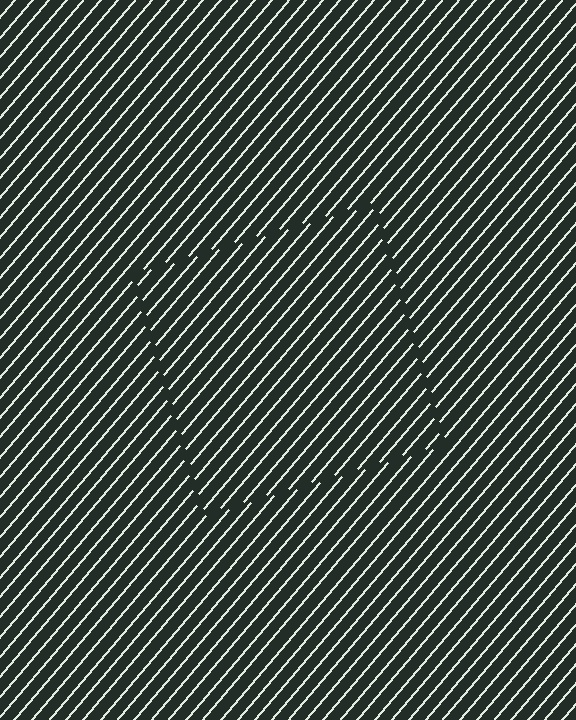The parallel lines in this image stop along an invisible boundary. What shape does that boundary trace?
An illusory square. The interior of the shape contains the same grating, shifted by half a period — the contour is defined by the phase discontinuity where line-ends from the inner and outer gratings abut.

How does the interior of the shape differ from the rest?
The interior of the shape contains the same grating, shifted by half a period — the contour is defined by the phase discontinuity where line-ends from the inner and outer gratings abut.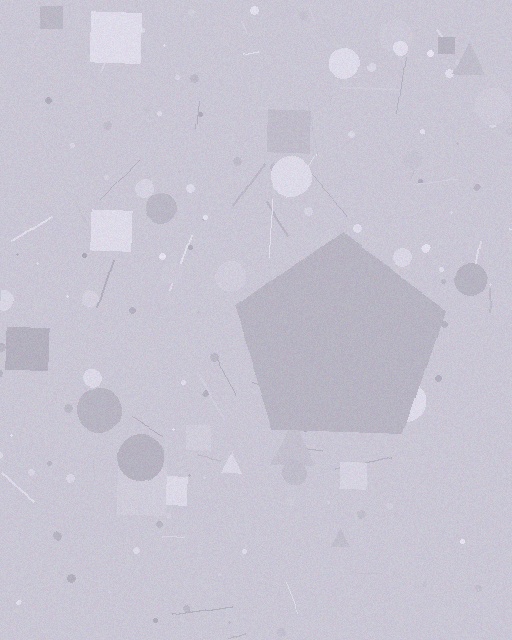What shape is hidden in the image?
A pentagon is hidden in the image.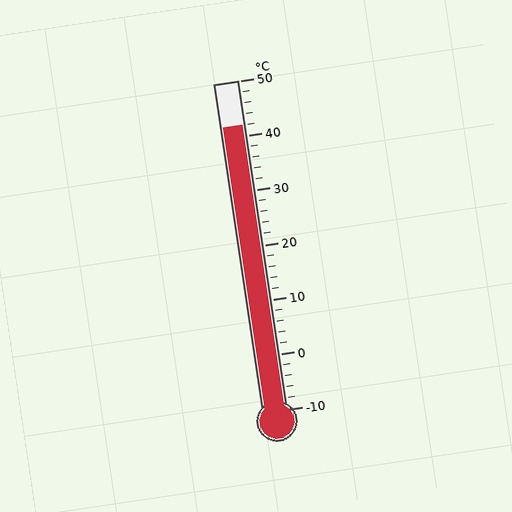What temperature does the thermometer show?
The thermometer shows approximately 42°C.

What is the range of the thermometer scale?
The thermometer scale ranges from -10°C to 50°C.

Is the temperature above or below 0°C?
The temperature is above 0°C.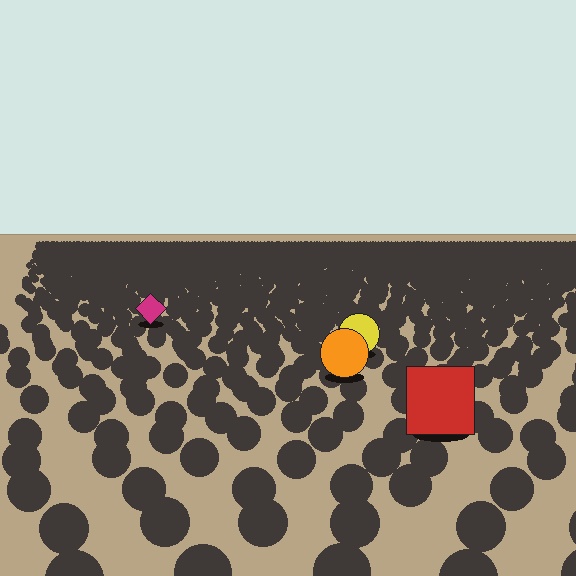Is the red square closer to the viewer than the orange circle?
Yes. The red square is closer — you can tell from the texture gradient: the ground texture is coarser near it.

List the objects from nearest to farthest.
From nearest to farthest: the red square, the orange circle, the yellow circle, the magenta diamond.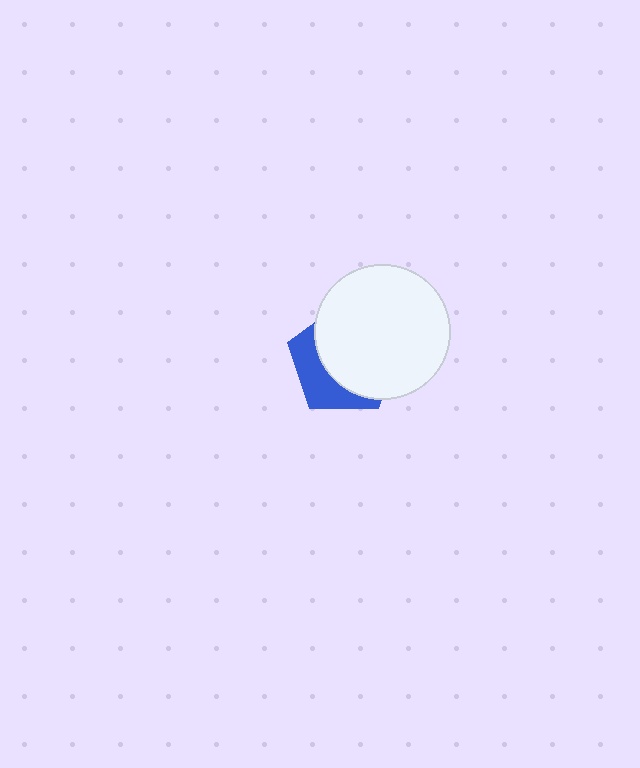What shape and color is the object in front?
The object in front is a white circle.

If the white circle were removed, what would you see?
You would see the complete blue pentagon.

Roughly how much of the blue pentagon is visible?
A small part of it is visible (roughly 35%).